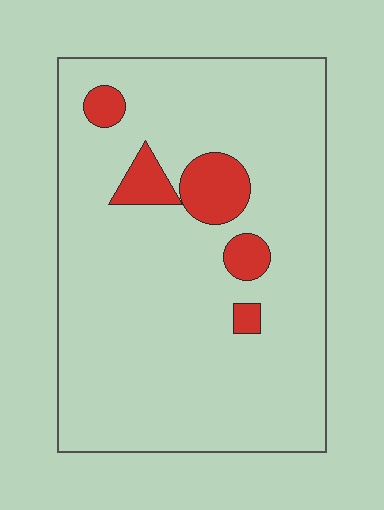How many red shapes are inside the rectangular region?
5.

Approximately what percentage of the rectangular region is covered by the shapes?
Approximately 10%.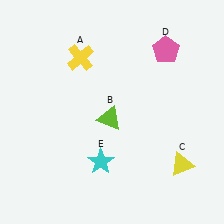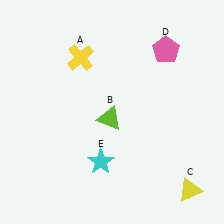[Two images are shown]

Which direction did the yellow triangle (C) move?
The yellow triangle (C) moved down.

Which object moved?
The yellow triangle (C) moved down.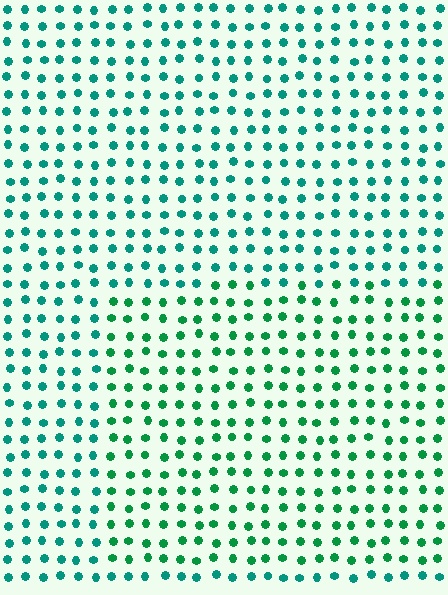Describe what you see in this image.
The image is filled with small teal elements in a uniform arrangement. A rectangle-shaped region is visible where the elements are tinted to a slightly different hue, forming a subtle color boundary.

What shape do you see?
I see a rectangle.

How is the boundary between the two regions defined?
The boundary is defined purely by a slight shift in hue (about 27 degrees). Spacing, size, and orientation are identical on both sides.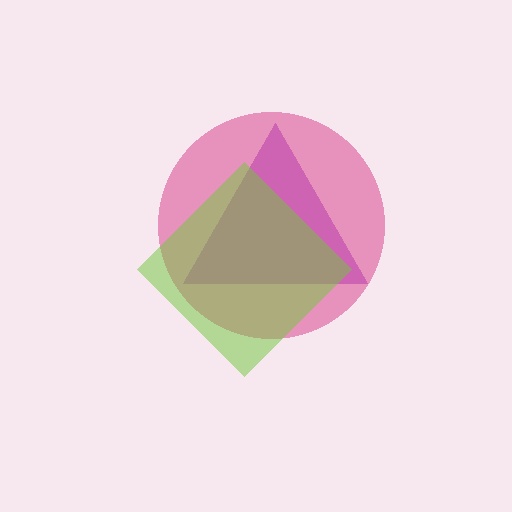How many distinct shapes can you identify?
There are 3 distinct shapes: a purple triangle, a pink circle, a lime diamond.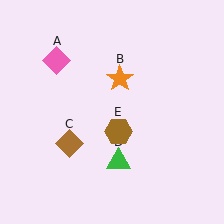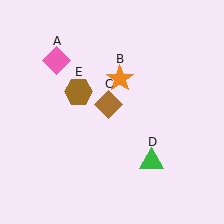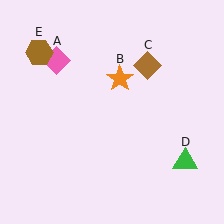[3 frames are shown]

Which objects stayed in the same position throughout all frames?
Pink diamond (object A) and orange star (object B) remained stationary.